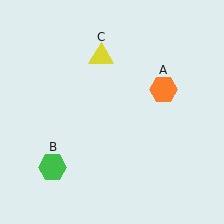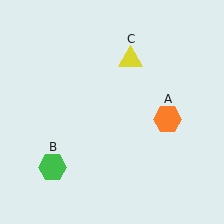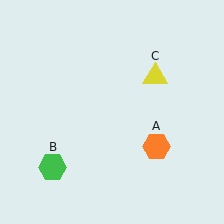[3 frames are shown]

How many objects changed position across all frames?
2 objects changed position: orange hexagon (object A), yellow triangle (object C).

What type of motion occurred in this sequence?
The orange hexagon (object A), yellow triangle (object C) rotated clockwise around the center of the scene.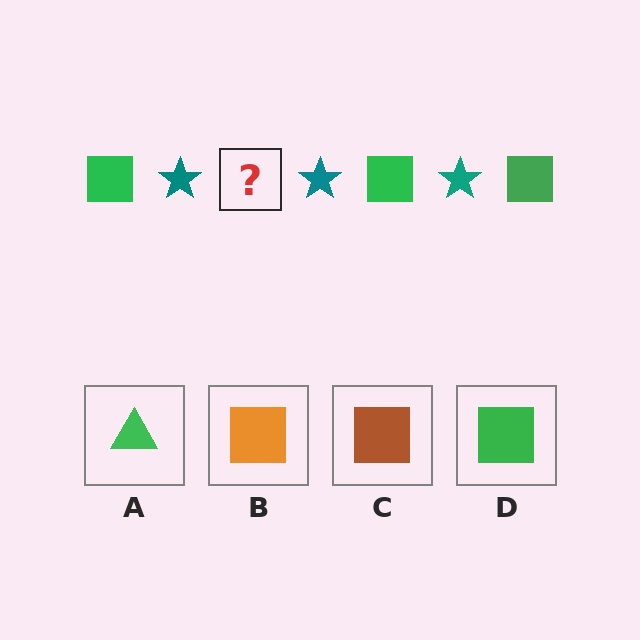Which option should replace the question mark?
Option D.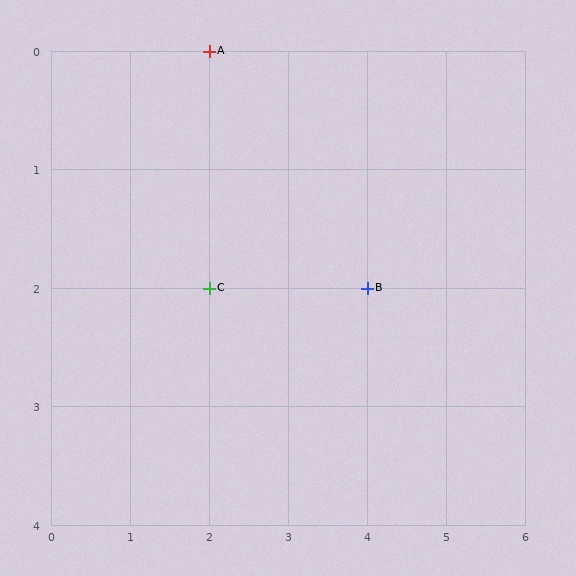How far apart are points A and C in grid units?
Points A and C are 2 rows apart.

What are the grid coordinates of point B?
Point B is at grid coordinates (4, 2).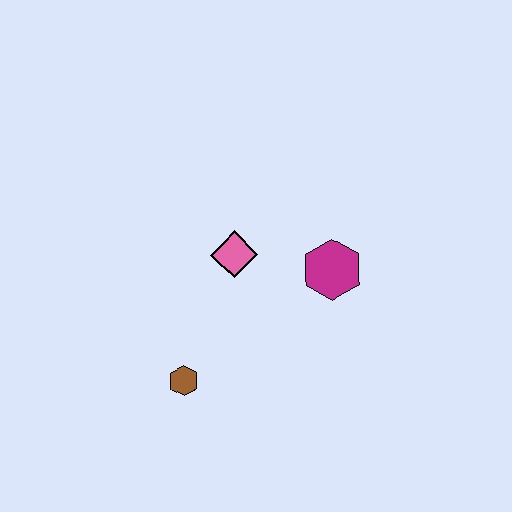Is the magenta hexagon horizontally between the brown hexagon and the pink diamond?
No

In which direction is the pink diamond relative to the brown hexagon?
The pink diamond is above the brown hexagon.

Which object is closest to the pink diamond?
The magenta hexagon is closest to the pink diamond.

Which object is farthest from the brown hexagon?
The magenta hexagon is farthest from the brown hexagon.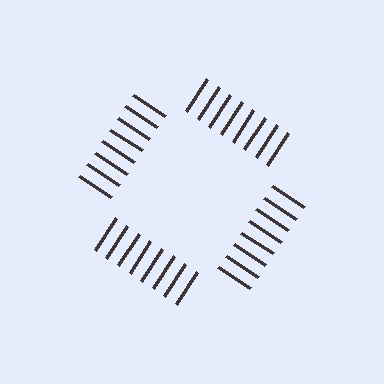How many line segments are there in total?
32 — 8 along each of the 4 edges.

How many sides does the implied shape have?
4 sides — the line-ends trace a square.